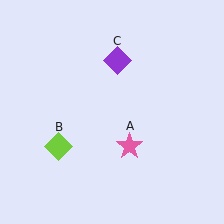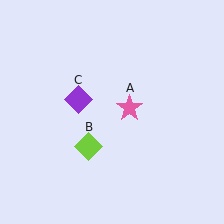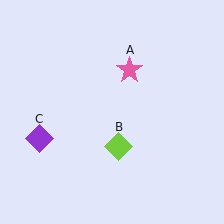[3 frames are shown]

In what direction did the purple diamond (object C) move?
The purple diamond (object C) moved down and to the left.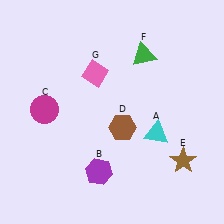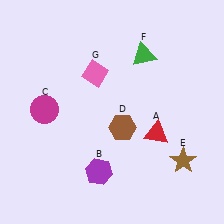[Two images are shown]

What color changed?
The triangle (A) changed from cyan in Image 1 to red in Image 2.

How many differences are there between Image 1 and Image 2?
There is 1 difference between the two images.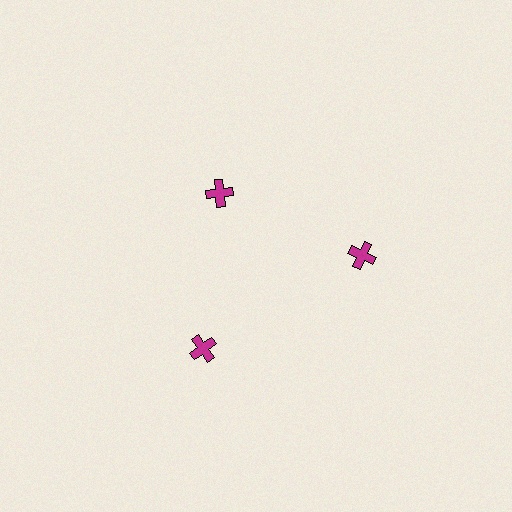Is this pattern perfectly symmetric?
No. The 3 magenta crosses are arranged in a ring, but one element near the 11 o'clock position is pulled inward toward the center, breaking the 3-fold rotational symmetry.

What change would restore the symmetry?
The symmetry would be restored by moving it outward, back onto the ring so that all 3 crosses sit at equal angles and equal distance from the center.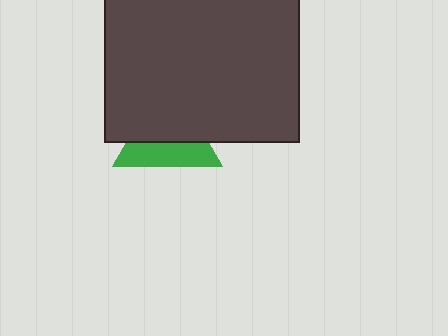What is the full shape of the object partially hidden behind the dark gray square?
The partially hidden object is a green triangle.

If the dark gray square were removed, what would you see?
You would see the complete green triangle.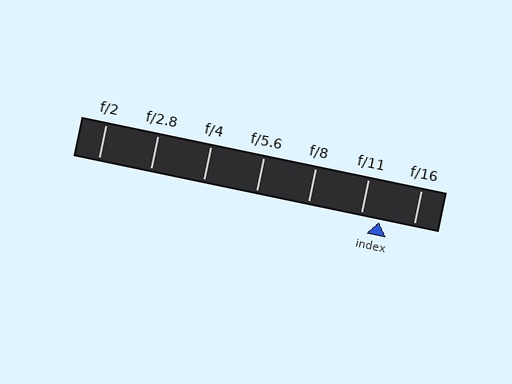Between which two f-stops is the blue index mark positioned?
The index mark is between f/11 and f/16.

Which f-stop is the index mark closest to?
The index mark is closest to f/11.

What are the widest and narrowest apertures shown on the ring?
The widest aperture shown is f/2 and the narrowest is f/16.